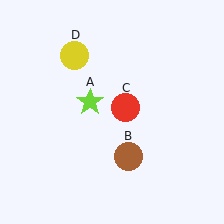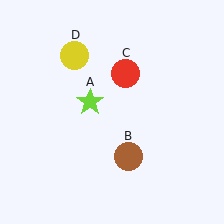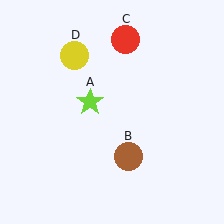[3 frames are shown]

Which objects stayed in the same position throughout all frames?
Lime star (object A) and brown circle (object B) and yellow circle (object D) remained stationary.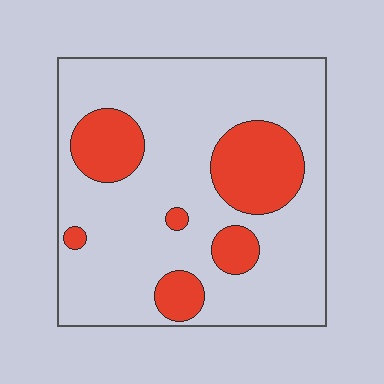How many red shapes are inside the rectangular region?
6.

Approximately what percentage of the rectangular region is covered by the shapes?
Approximately 20%.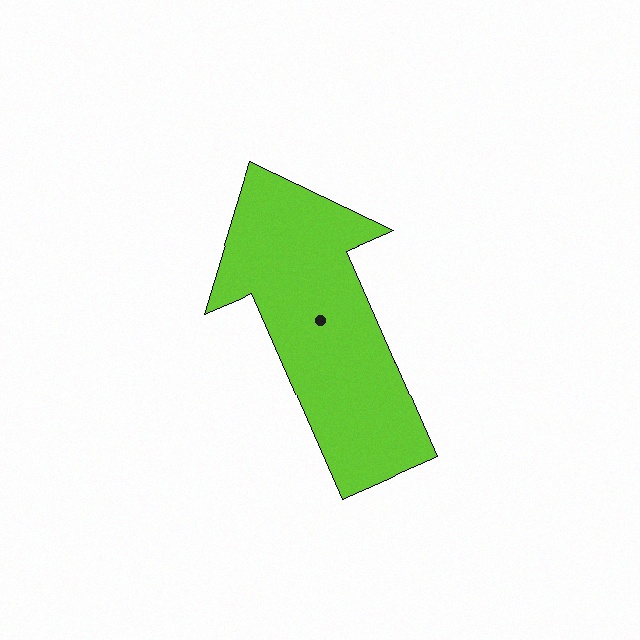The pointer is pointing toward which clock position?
Roughly 11 o'clock.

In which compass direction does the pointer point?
Northwest.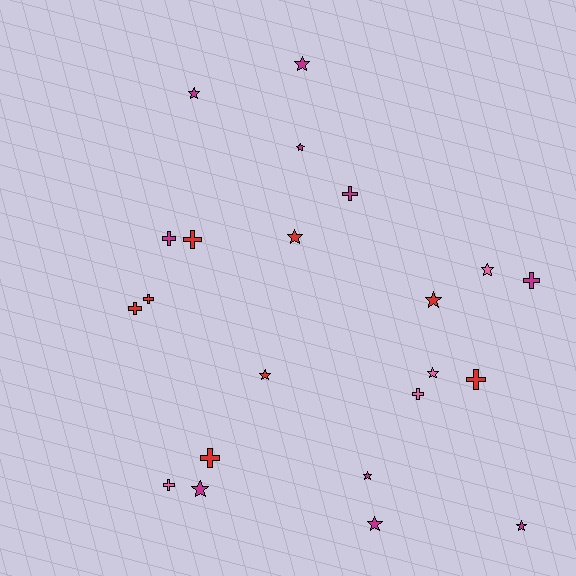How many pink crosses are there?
There are 2 pink crosses.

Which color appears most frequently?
Magenta, with 10 objects.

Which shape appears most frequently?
Star, with 12 objects.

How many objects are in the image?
There are 22 objects.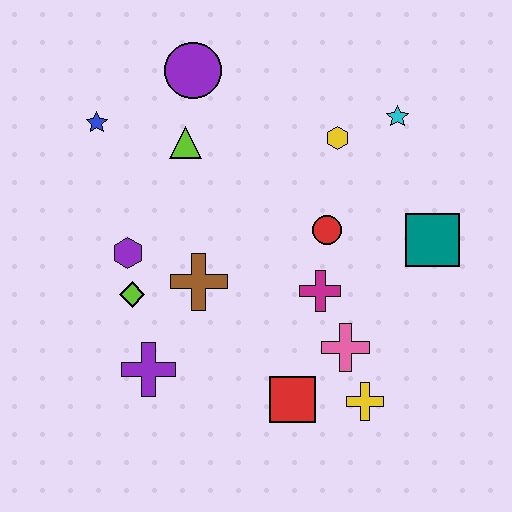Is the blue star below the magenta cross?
No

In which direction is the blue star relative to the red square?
The blue star is above the red square.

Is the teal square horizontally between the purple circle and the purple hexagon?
No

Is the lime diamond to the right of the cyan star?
No